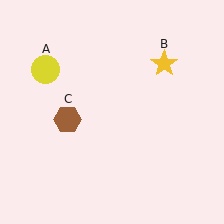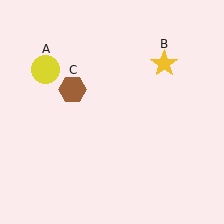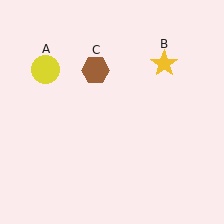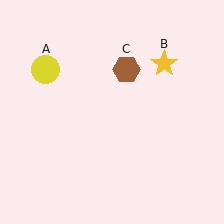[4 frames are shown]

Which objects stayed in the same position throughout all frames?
Yellow circle (object A) and yellow star (object B) remained stationary.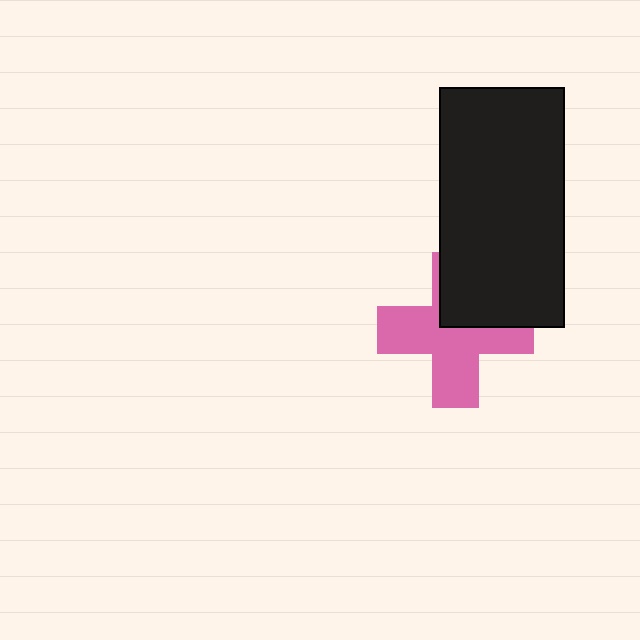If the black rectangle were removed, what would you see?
You would see the complete pink cross.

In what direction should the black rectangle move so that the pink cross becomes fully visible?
The black rectangle should move up. That is the shortest direction to clear the overlap and leave the pink cross fully visible.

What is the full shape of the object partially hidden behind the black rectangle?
The partially hidden object is a pink cross.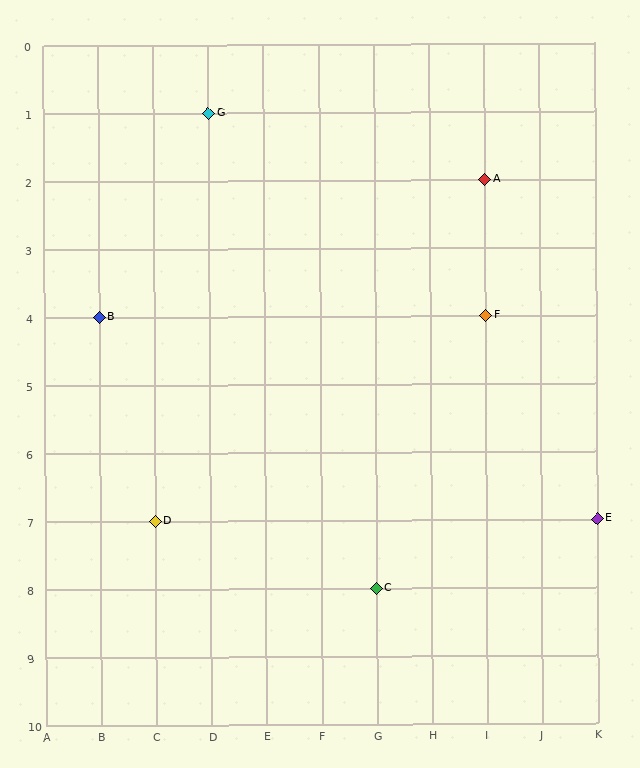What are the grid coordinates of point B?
Point B is at grid coordinates (B, 4).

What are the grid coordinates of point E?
Point E is at grid coordinates (K, 7).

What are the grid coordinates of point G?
Point G is at grid coordinates (D, 1).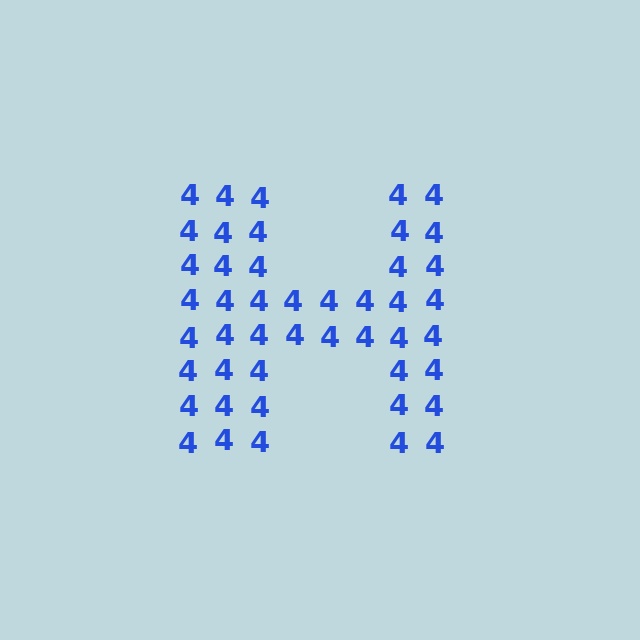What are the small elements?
The small elements are digit 4's.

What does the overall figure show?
The overall figure shows the letter H.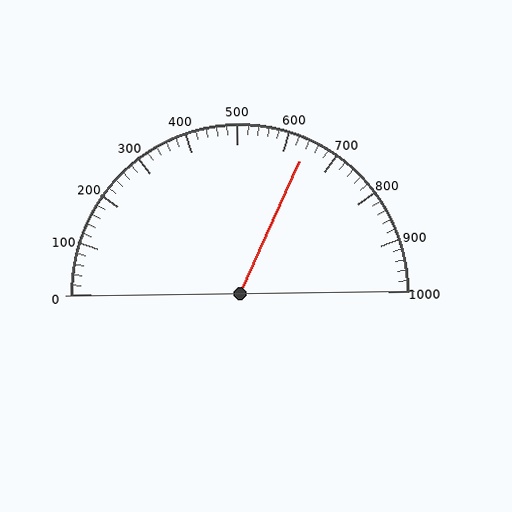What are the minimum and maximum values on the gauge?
The gauge ranges from 0 to 1000.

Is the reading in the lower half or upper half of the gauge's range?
The reading is in the upper half of the range (0 to 1000).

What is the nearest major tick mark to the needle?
The nearest major tick mark is 600.